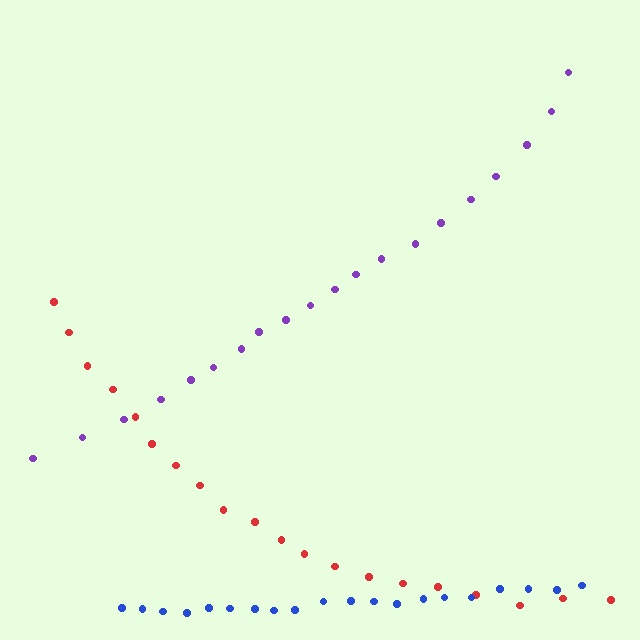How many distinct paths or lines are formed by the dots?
There are 3 distinct paths.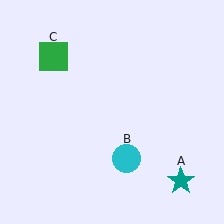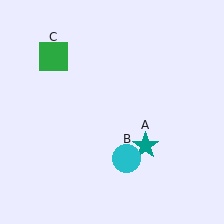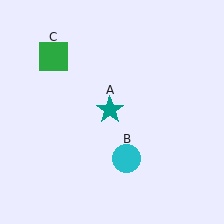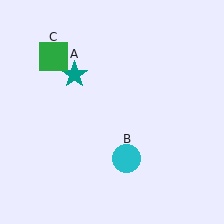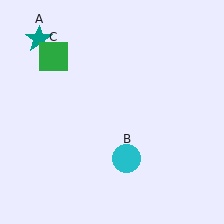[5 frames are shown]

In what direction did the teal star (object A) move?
The teal star (object A) moved up and to the left.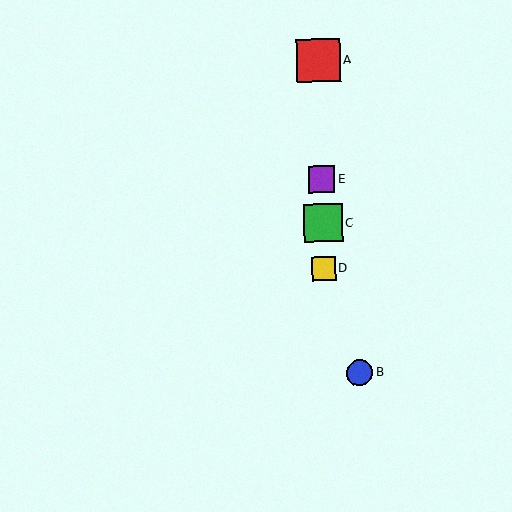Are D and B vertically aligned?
No, D is at x≈324 and B is at x≈360.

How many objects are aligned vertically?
4 objects (A, C, D, E) are aligned vertically.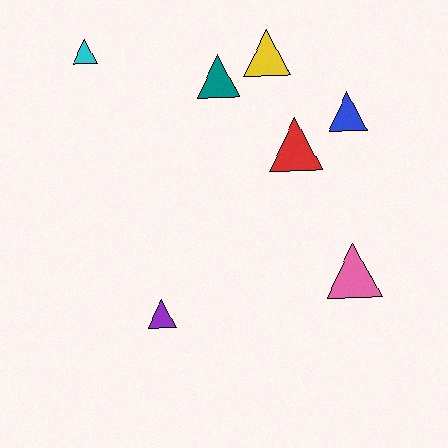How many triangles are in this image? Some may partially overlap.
There are 7 triangles.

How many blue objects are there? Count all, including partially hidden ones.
There is 1 blue object.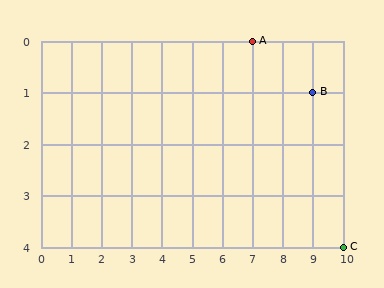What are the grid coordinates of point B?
Point B is at grid coordinates (9, 1).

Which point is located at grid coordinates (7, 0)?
Point A is at (7, 0).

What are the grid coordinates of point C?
Point C is at grid coordinates (10, 4).